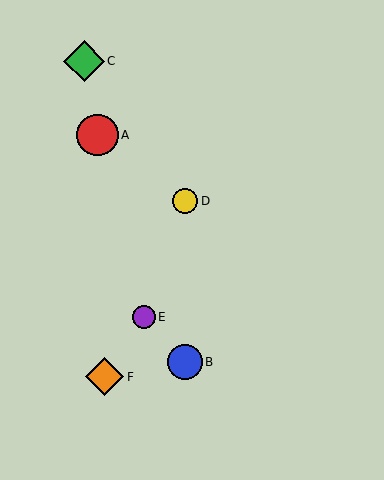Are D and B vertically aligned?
Yes, both are at x≈185.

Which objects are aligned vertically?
Objects B, D are aligned vertically.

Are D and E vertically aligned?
No, D is at x≈185 and E is at x≈144.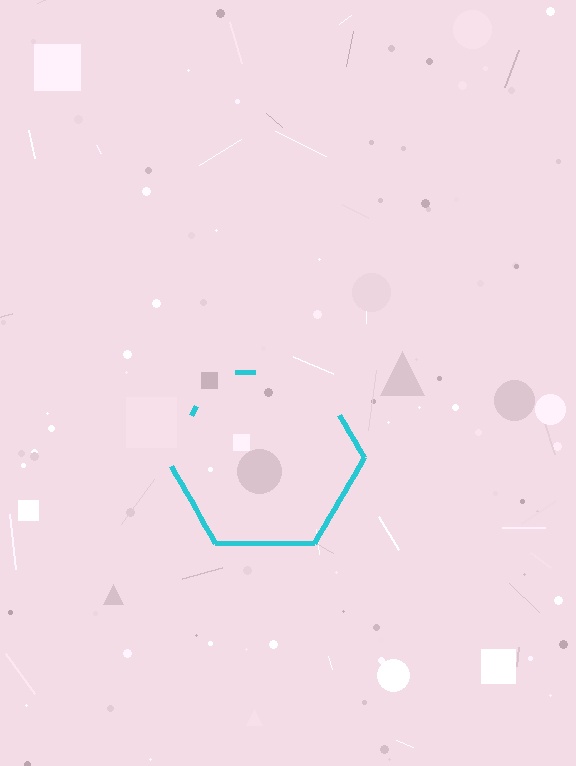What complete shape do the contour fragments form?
The contour fragments form a hexagon.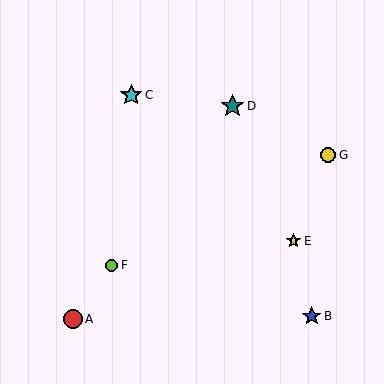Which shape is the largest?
The teal star (labeled D) is the largest.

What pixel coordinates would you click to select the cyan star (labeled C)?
Click at (131, 95) to select the cyan star C.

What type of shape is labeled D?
Shape D is a teal star.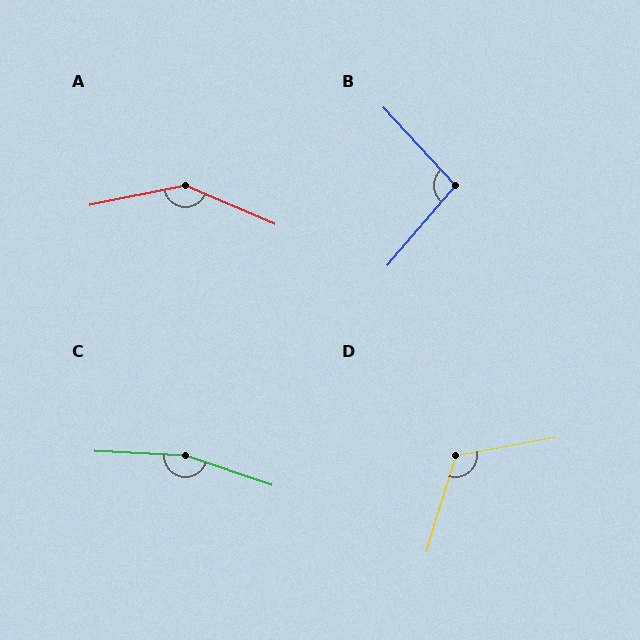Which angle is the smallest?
B, at approximately 97 degrees.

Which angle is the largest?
C, at approximately 164 degrees.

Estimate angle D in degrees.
Approximately 118 degrees.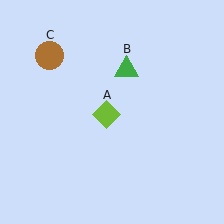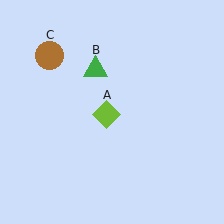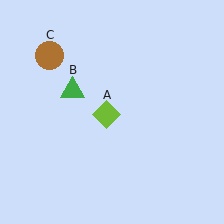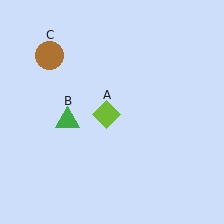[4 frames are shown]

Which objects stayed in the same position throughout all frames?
Lime diamond (object A) and brown circle (object C) remained stationary.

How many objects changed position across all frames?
1 object changed position: green triangle (object B).